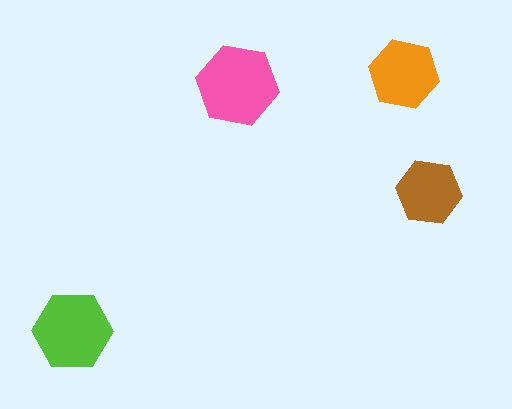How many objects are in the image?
There are 4 objects in the image.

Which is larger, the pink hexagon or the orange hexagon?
The pink one.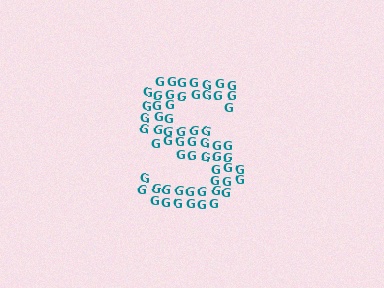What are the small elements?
The small elements are letter G's.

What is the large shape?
The large shape is the letter S.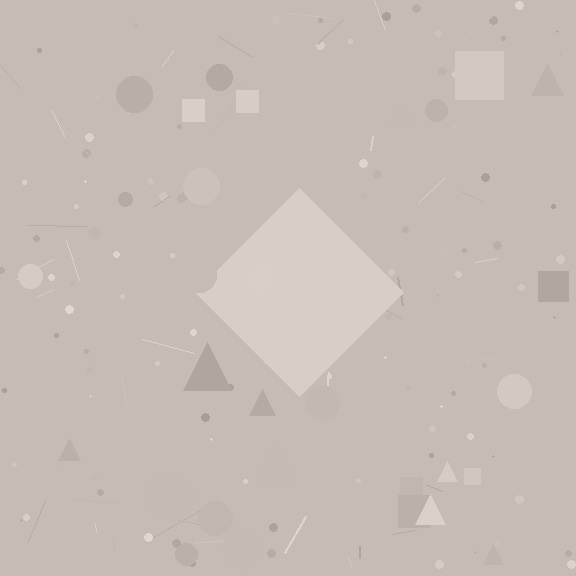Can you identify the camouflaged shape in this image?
The camouflaged shape is a diamond.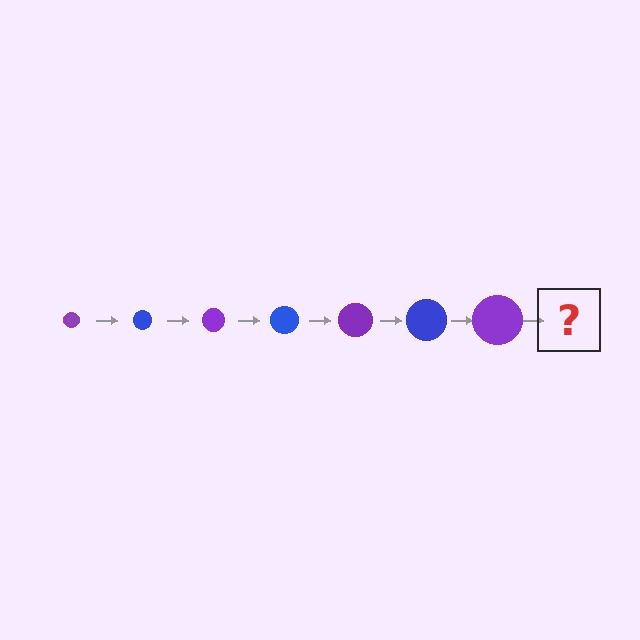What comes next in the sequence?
The next element should be a blue circle, larger than the previous one.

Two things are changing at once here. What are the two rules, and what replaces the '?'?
The two rules are that the circle grows larger each step and the color cycles through purple and blue. The '?' should be a blue circle, larger than the previous one.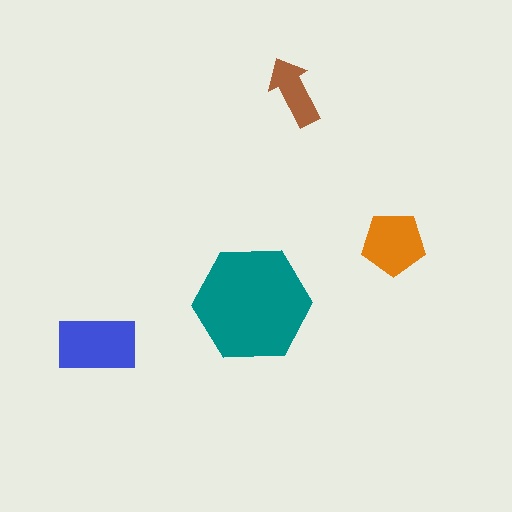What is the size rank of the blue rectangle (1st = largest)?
2nd.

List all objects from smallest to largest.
The brown arrow, the orange pentagon, the blue rectangle, the teal hexagon.